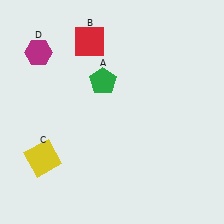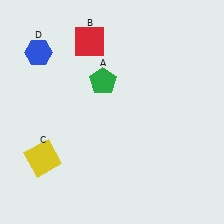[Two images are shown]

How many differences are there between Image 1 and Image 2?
There is 1 difference between the two images.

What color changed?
The hexagon (D) changed from magenta in Image 1 to blue in Image 2.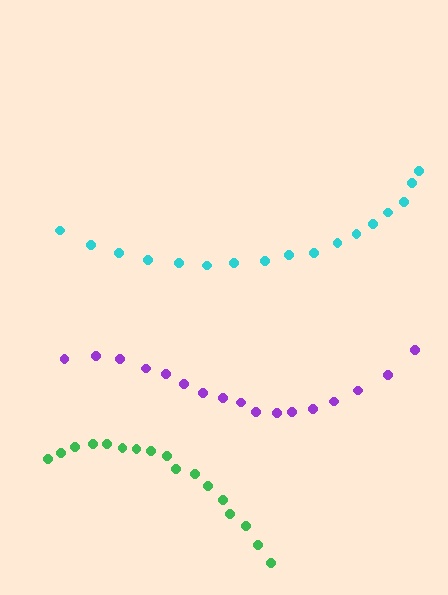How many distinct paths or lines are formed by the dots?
There are 3 distinct paths.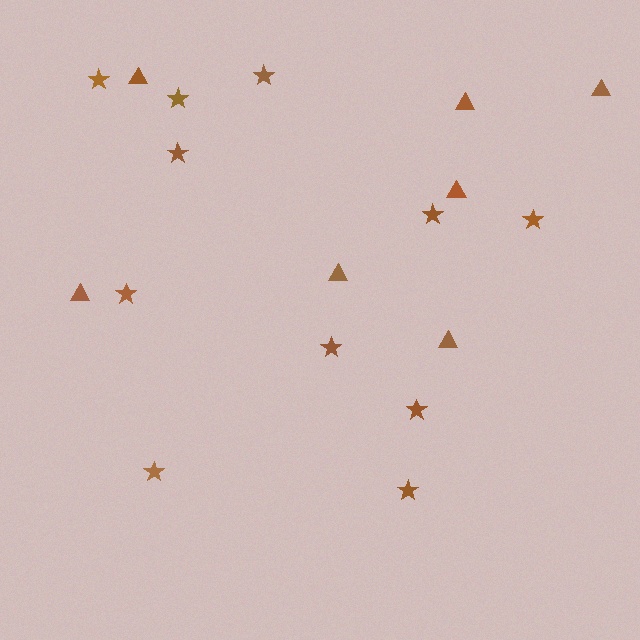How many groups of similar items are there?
There are 2 groups: one group of triangles (7) and one group of stars (11).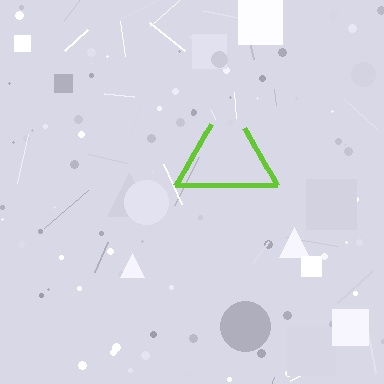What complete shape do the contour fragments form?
The contour fragments form a triangle.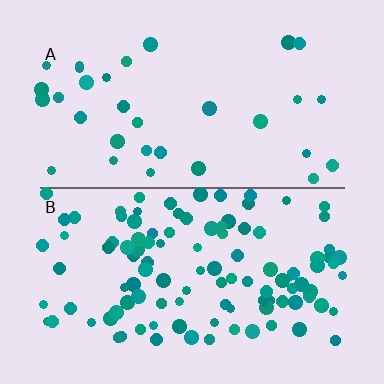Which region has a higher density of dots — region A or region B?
B (the bottom).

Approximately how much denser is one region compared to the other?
Approximately 3.3× — region B over region A.